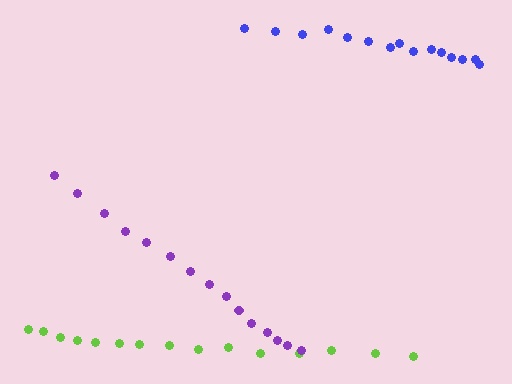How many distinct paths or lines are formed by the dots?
There are 3 distinct paths.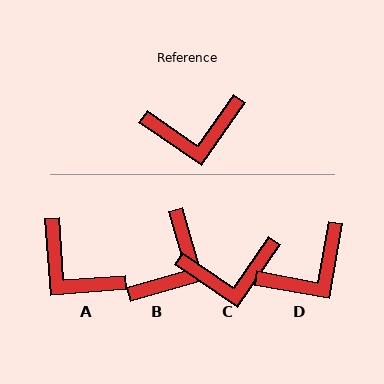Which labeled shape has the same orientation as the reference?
C.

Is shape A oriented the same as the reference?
No, it is off by about 51 degrees.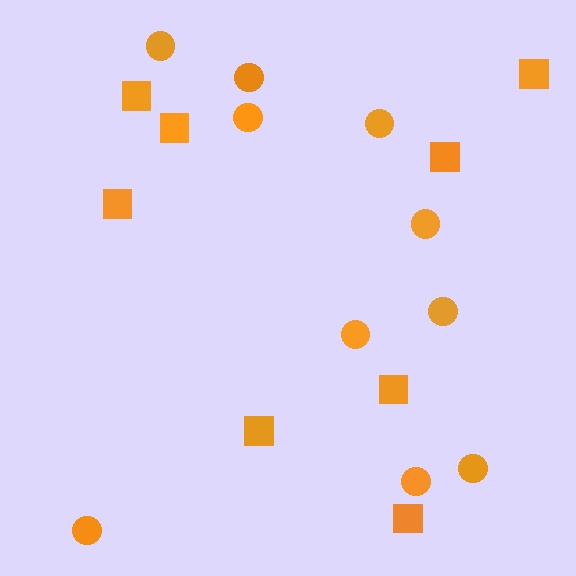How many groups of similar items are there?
There are 2 groups: one group of circles (10) and one group of squares (8).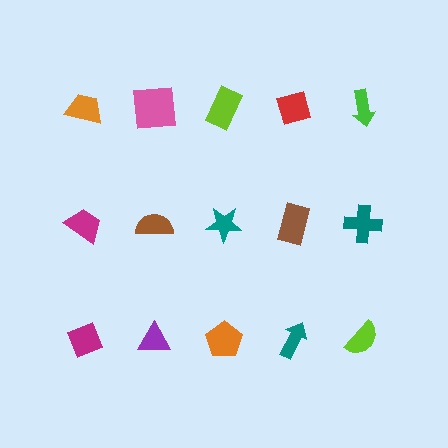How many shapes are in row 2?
5 shapes.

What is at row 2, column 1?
A magenta trapezoid.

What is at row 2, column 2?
A brown semicircle.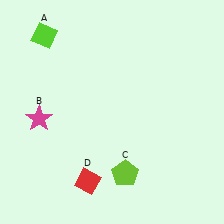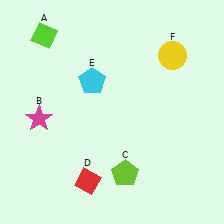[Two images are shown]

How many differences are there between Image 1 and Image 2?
There are 2 differences between the two images.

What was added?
A cyan pentagon (E), a yellow circle (F) were added in Image 2.